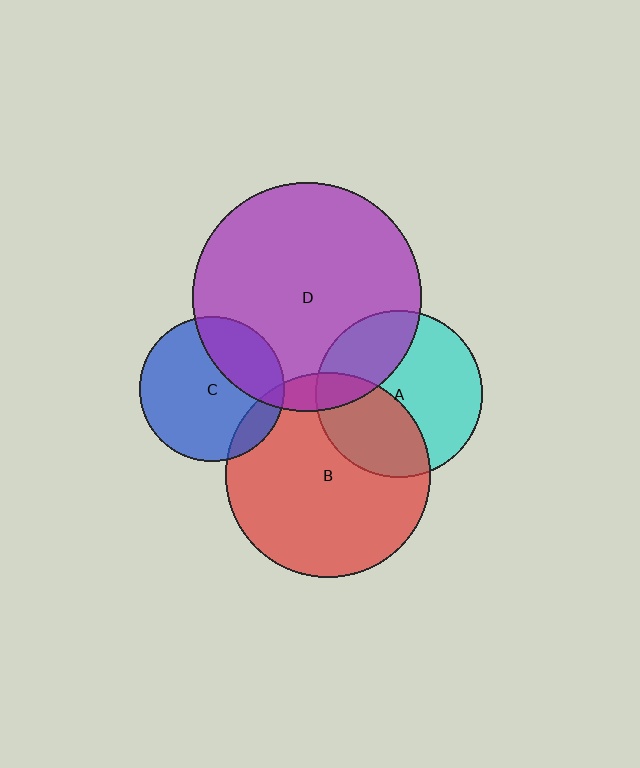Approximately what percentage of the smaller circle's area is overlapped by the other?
Approximately 10%.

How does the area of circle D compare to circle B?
Approximately 1.2 times.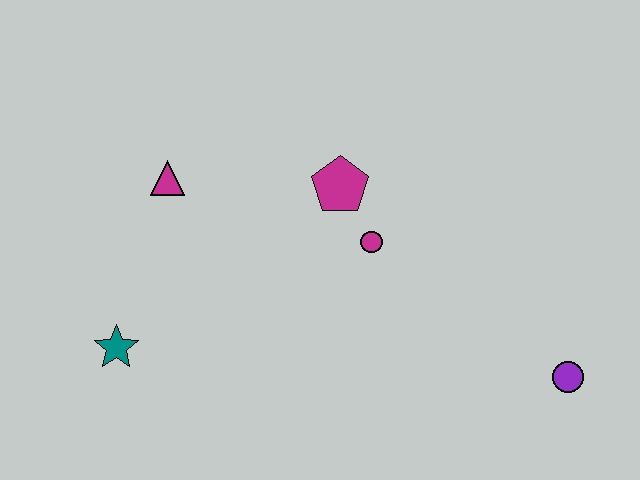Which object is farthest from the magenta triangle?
The purple circle is farthest from the magenta triangle.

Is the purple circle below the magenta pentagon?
Yes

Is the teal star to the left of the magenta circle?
Yes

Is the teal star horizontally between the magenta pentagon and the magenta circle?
No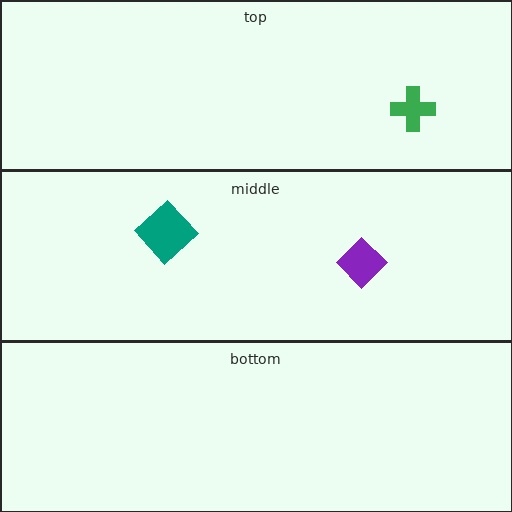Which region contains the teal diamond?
The middle region.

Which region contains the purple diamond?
The middle region.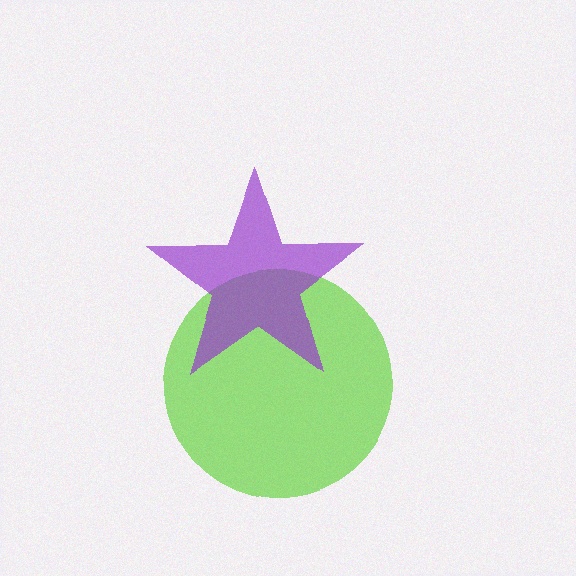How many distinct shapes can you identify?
There are 2 distinct shapes: a lime circle, a purple star.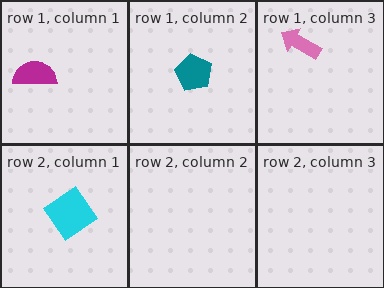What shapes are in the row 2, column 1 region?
The cyan diamond.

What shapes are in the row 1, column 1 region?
The magenta semicircle.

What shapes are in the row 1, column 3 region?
The pink arrow.